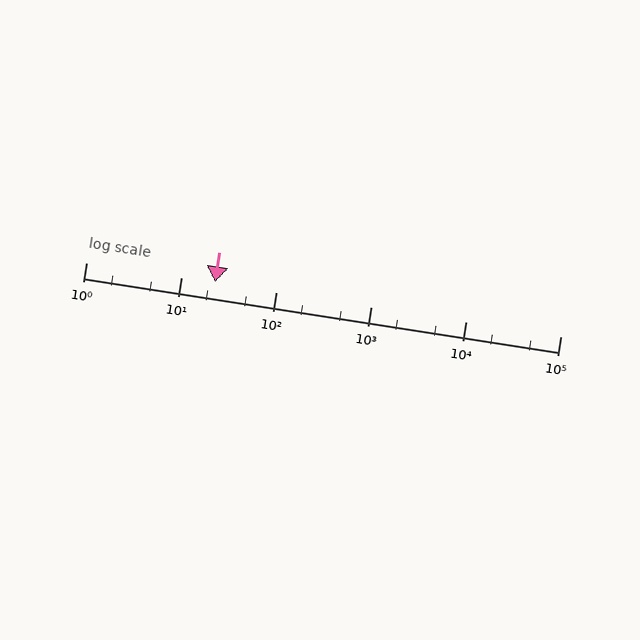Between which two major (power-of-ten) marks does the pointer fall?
The pointer is between 10 and 100.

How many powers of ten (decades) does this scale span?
The scale spans 5 decades, from 1 to 100000.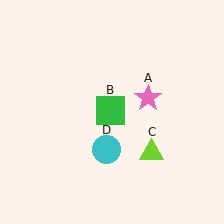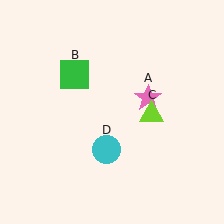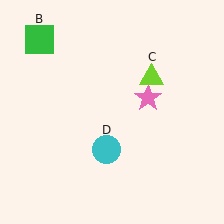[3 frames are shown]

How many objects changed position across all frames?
2 objects changed position: green square (object B), lime triangle (object C).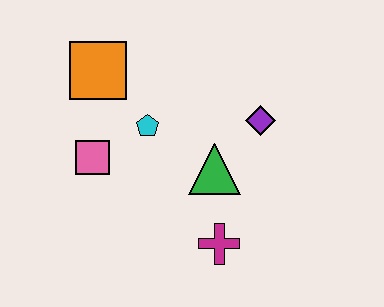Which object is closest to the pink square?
The cyan pentagon is closest to the pink square.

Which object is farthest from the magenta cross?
The orange square is farthest from the magenta cross.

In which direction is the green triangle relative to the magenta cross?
The green triangle is above the magenta cross.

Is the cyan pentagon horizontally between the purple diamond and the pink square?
Yes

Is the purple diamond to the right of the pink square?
Yes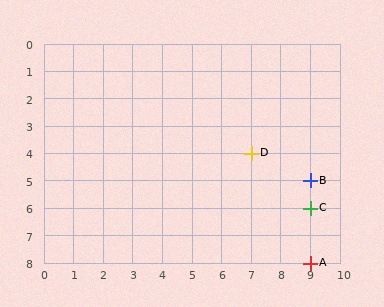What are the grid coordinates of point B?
Point B is at grid coordinates (9, 5).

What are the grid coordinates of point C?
Point C is at grid coordinates (9, 6).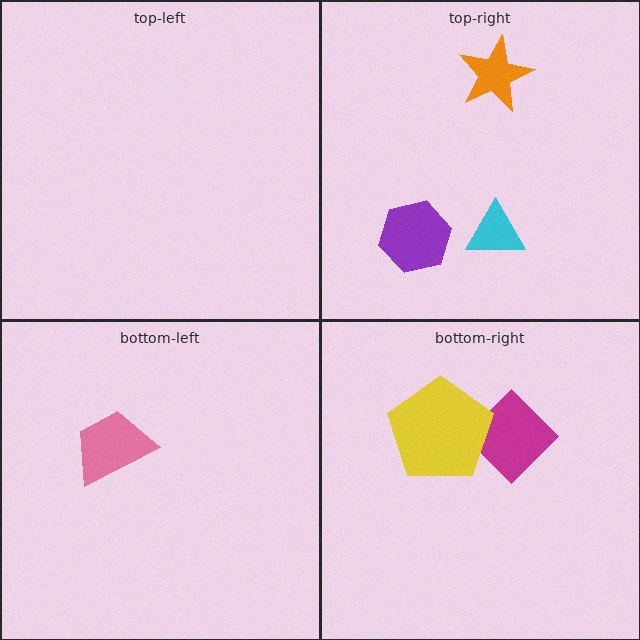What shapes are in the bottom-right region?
The magenta diamond, the yellow pentagon.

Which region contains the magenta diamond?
The bottom-right region.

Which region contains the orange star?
The top-right region.